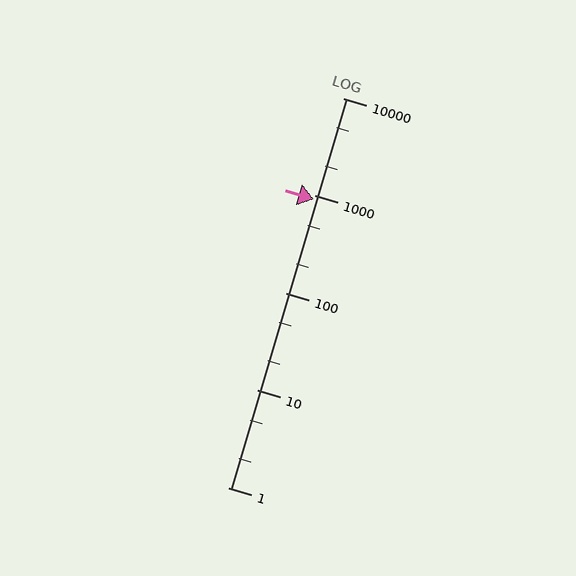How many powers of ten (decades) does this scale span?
The scale spans 4 decades, from 1 to 10000.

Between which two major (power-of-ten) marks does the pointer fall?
The pointer is between 100 and 1000.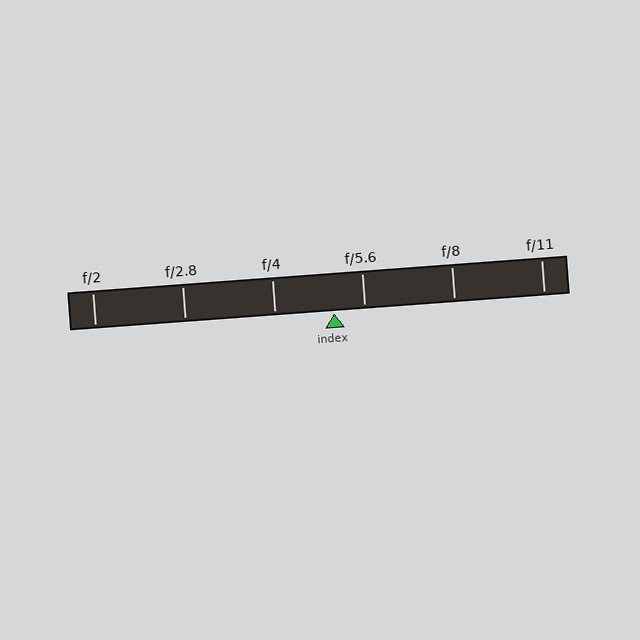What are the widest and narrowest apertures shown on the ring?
The widest aperture shown is f/2 and the narrowest is f/11.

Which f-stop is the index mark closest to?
The index mark is closest to f/5.6.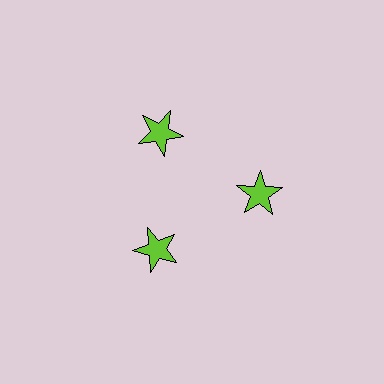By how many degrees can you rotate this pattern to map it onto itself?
The pattern maps onto itself every 120 degrees of rotation.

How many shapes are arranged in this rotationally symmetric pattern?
There are 3 shapes, arranged in 3 groups of 1.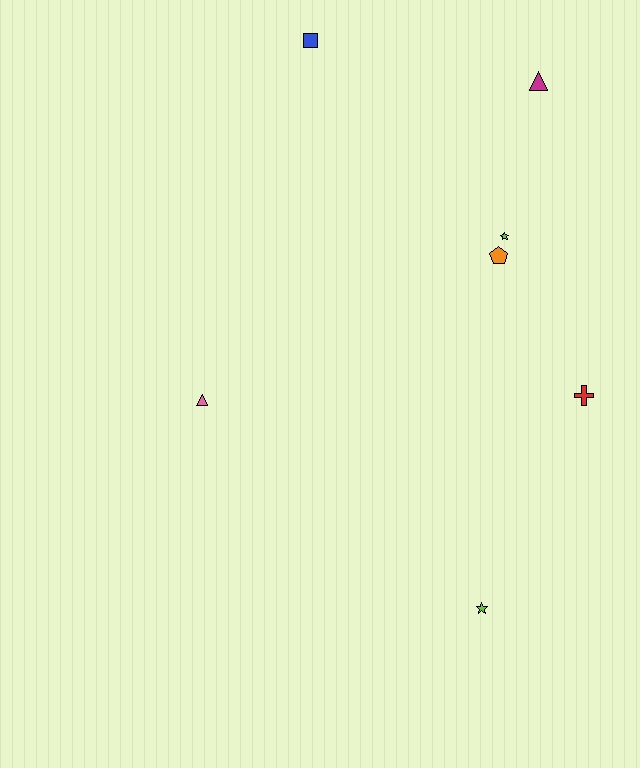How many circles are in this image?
There are no circles.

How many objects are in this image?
There are 7 objects.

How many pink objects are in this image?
There is 1 pink object.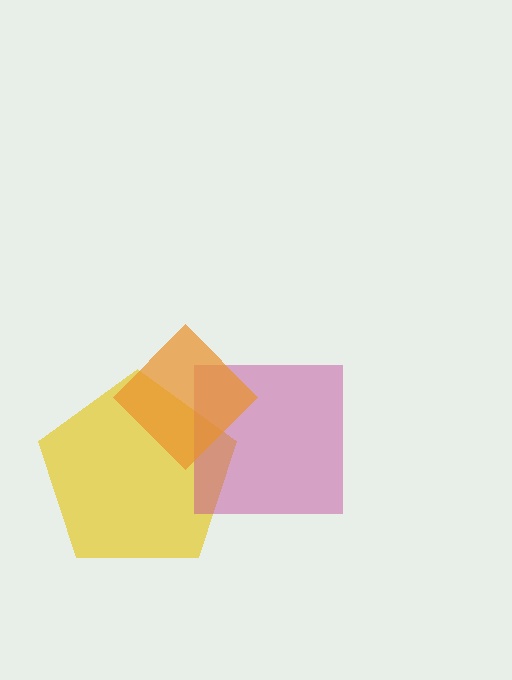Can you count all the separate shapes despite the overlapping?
Yes, there are 3 separate shapes.